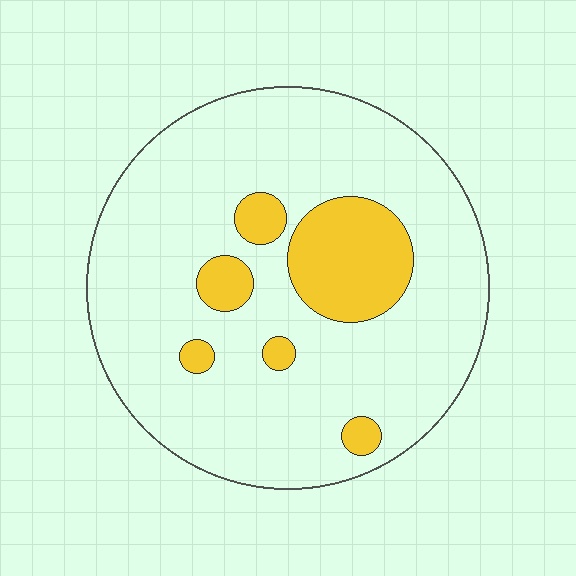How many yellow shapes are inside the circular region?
6.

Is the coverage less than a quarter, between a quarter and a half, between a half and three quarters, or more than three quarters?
Less than a quarter.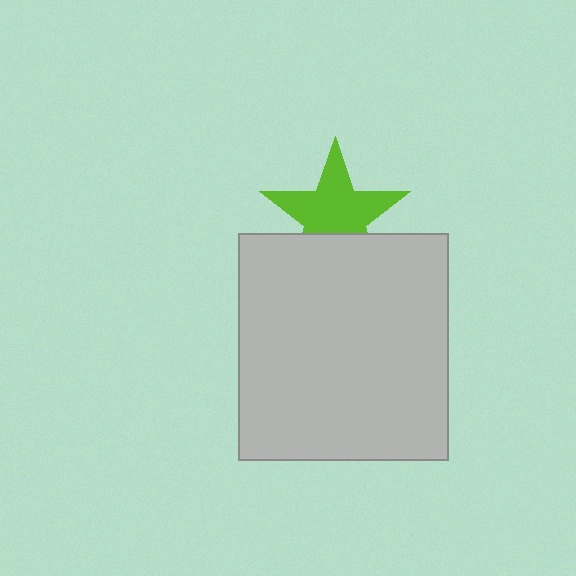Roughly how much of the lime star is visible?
Most of it is visible (roughly 70%).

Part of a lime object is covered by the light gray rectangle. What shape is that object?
It is a star.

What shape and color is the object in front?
The object in front is a light gray rectangle.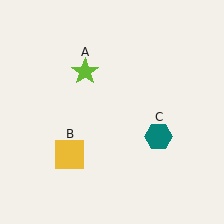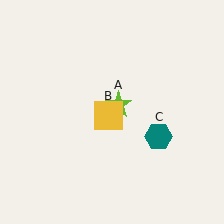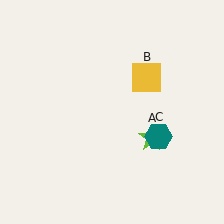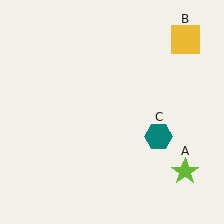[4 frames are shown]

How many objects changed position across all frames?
2 objects changed position: lime star (object A), yellow square (object B).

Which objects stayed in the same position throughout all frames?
Teal hexagon (object C) remained stationary.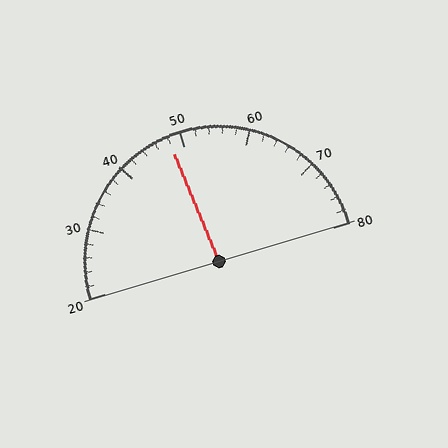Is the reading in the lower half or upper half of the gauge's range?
The reading is in the lower half of the range (20 to 80).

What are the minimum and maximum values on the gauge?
The gauge ranges from 20 to 80.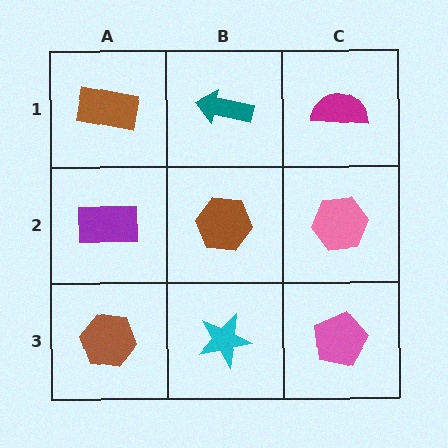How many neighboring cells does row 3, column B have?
3.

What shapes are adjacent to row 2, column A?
A brown rectangle (row 1, column A), a brown hexagon (row 3, column A), a brown hexagon (row 2, column B).